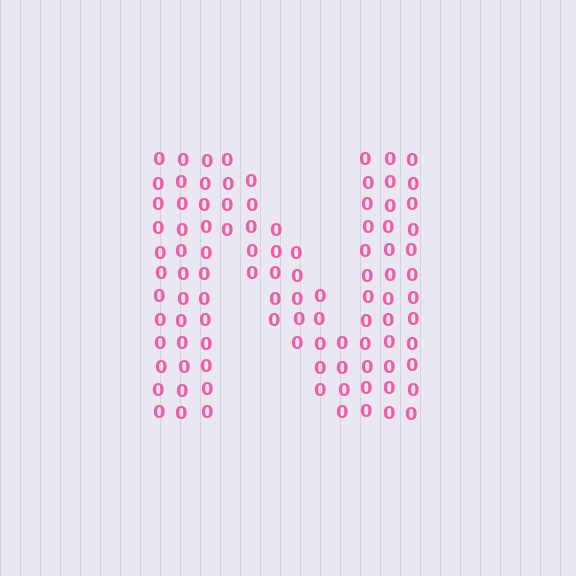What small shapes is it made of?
It is made of small digit 0's.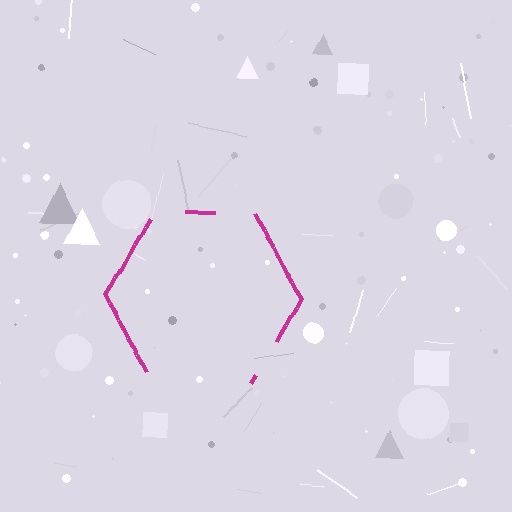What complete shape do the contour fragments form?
The contour fragments form a hexagon.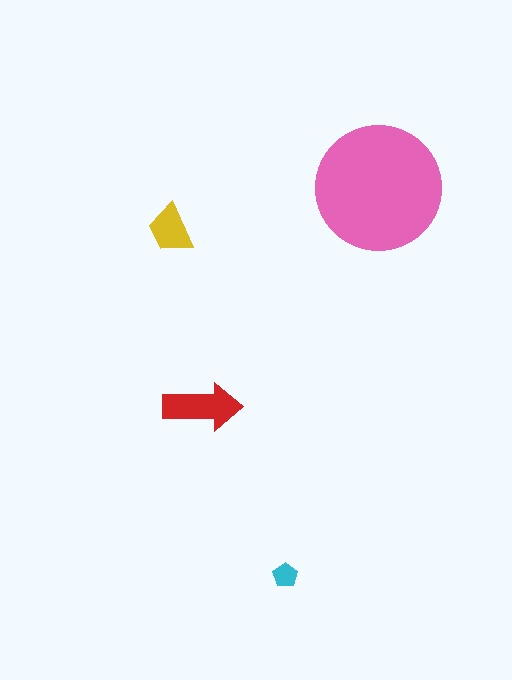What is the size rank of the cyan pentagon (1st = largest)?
4th.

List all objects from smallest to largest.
The cyan pentagon, the yellow trapezoid, the red arrow, the pink circle.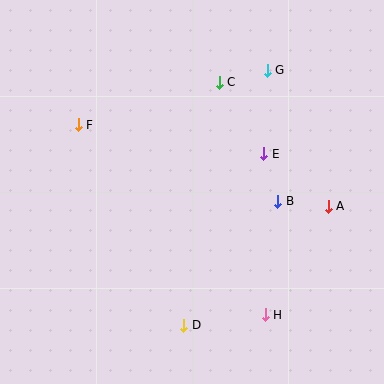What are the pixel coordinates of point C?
Point C is at (219, 82).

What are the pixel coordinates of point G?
Point G is at (267, 70).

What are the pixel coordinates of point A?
Point A is at (328, 206).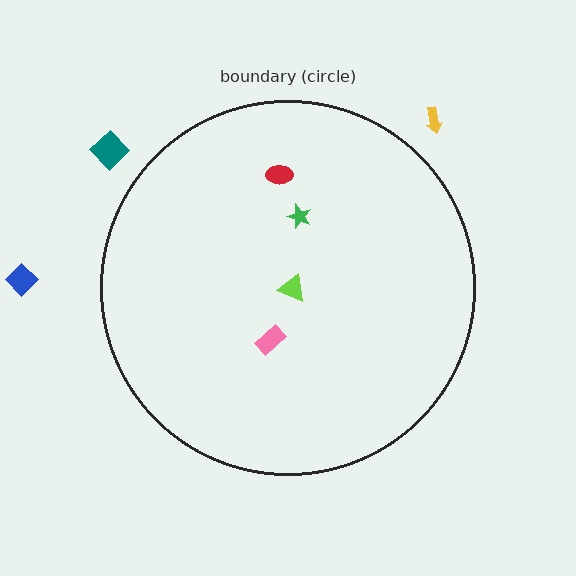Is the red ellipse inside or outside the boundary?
Inside.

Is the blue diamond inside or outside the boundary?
Outside.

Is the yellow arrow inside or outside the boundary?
Outside.